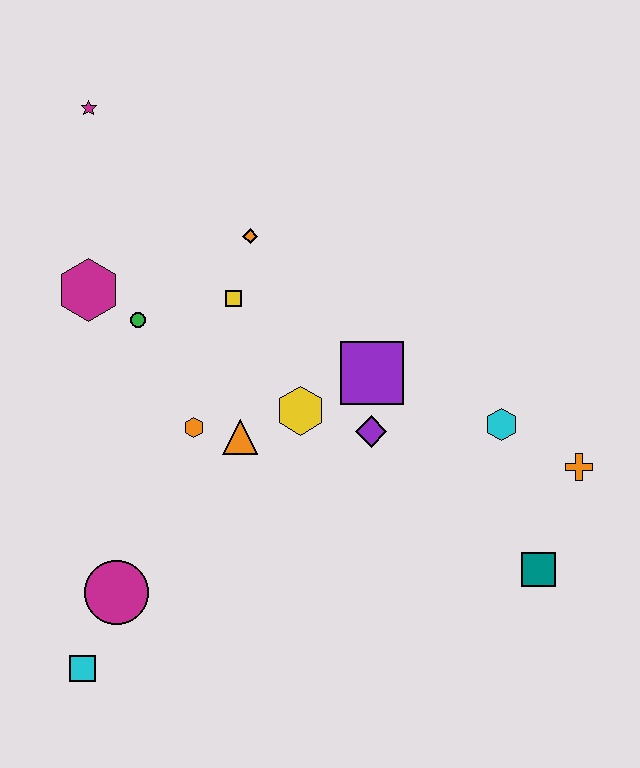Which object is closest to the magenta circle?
The cyan square is closest to the magenta circle.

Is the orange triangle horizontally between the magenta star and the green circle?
No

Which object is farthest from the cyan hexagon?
The magenta star is farthest from the cyan hexagon.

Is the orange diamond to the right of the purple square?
No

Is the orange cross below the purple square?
Yes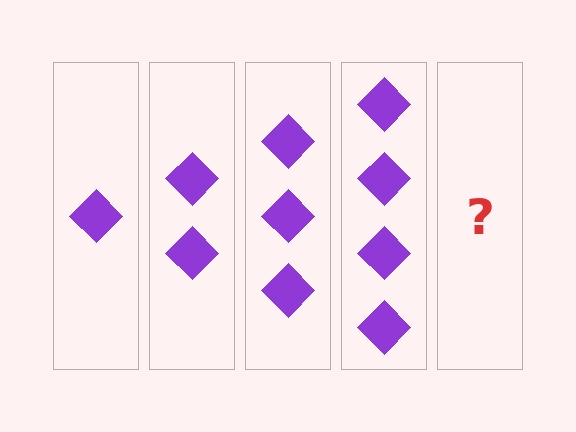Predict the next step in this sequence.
The next step is 5 diamonds.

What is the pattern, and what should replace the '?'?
The pattern is that each step adds one more diamond. The '?' should be 5 diamonds.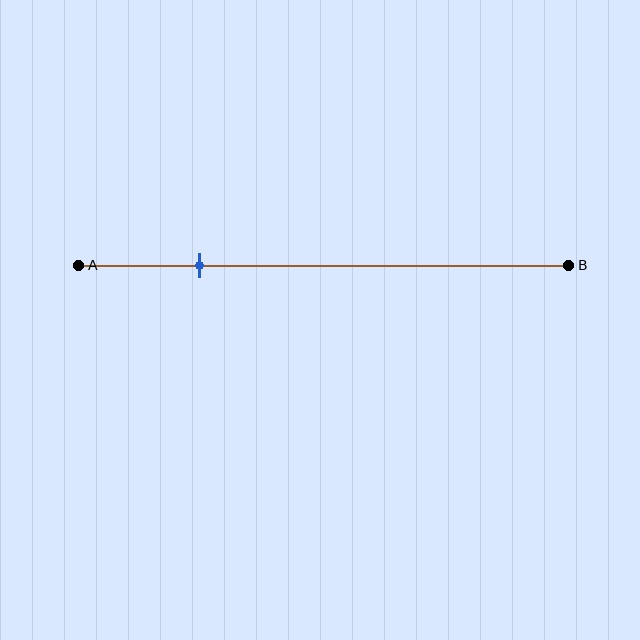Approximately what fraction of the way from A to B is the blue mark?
The blue mark is approximately 25% of the way from A to B.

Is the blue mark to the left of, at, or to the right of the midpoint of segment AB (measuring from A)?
The blue mark is to the left of the midpoint of segment AB.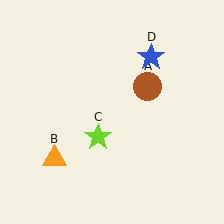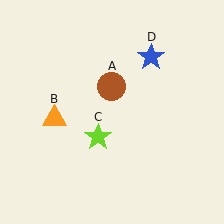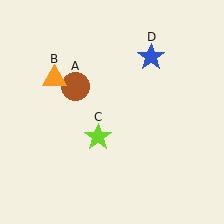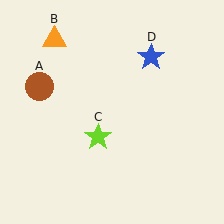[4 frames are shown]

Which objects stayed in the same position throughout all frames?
Lime star (object C) and blue star (object D) remained stationary.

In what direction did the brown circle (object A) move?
The brown circle (object A) moved left.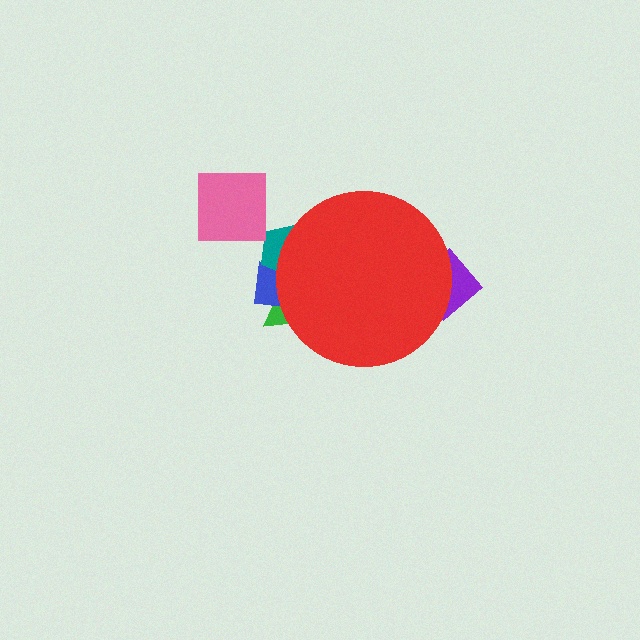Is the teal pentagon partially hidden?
Yes, the teal pentagon is partially hidden behind the red circle.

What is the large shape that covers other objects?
A red circle.